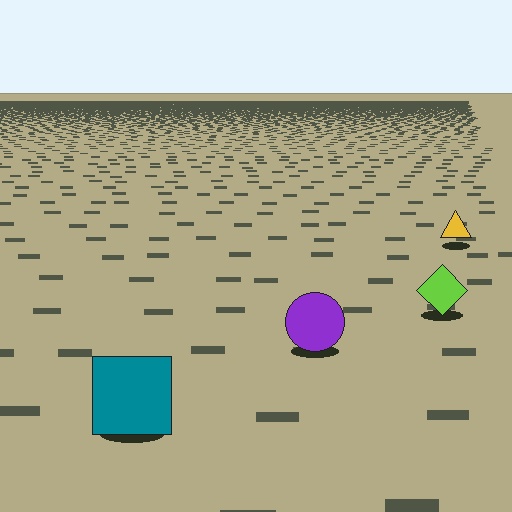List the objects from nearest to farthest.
From nearest to farthest: the teal square, the purple circle, the lime diamond, the yellow triangle.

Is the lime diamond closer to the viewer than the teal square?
No. The teal square is closer — you can tell from the texture gradient: the ground texture is coarser near it.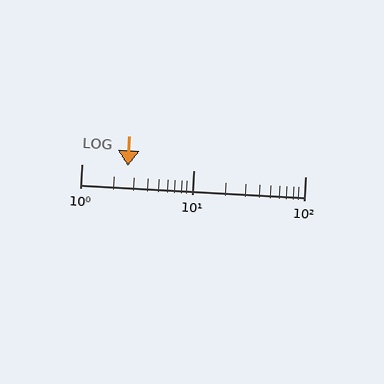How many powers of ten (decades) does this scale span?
The scale spans 2 decades, from 1 to 100.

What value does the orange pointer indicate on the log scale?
The pointer indicates approximately 2.6.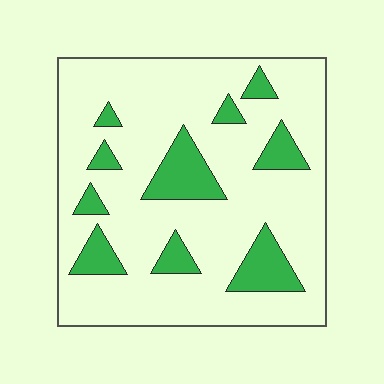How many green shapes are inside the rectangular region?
10.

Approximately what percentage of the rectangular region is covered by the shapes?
Approximately 20%.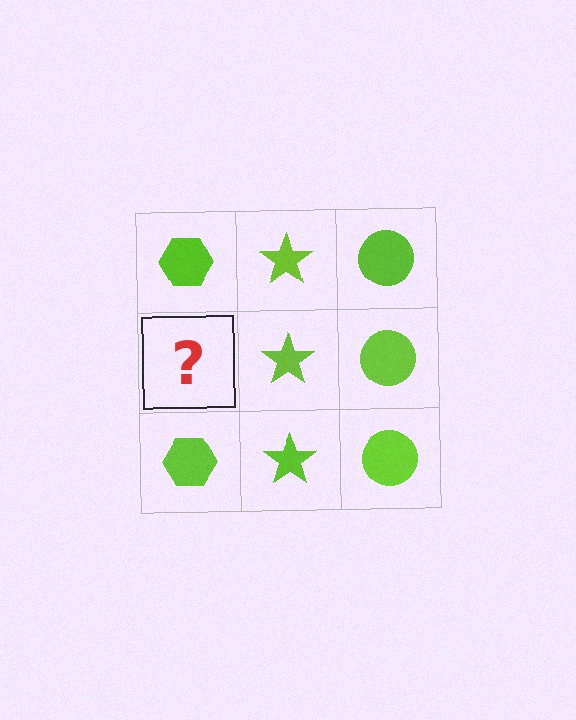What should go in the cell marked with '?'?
The missing cell should contain a lime hexagon.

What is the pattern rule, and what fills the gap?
The rule is that each column has a consistent shape. The gap should be filled with a lime hexagon.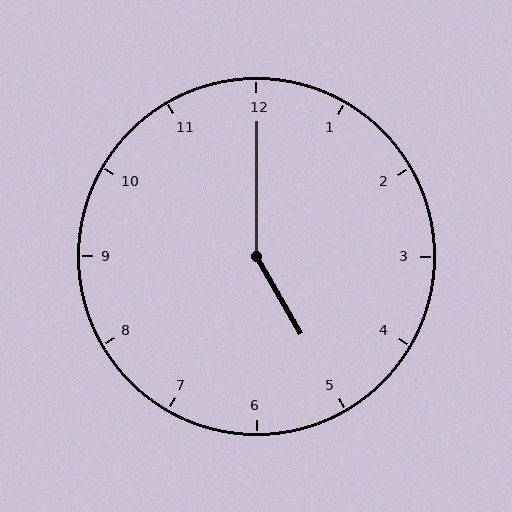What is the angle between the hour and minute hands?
Approximately 150 degrees.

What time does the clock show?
5:00.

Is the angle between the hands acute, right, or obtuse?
It is obtuse.